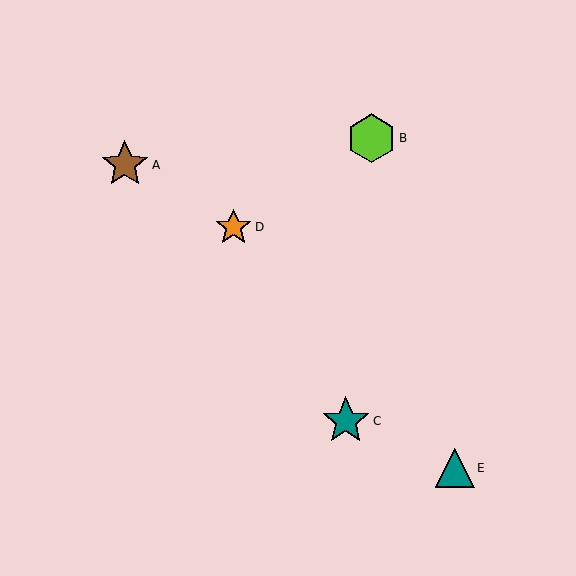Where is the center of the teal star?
The center of the teal star is at (346, 421).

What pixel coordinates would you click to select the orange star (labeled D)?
Click at (233, 227) to select the orange star D.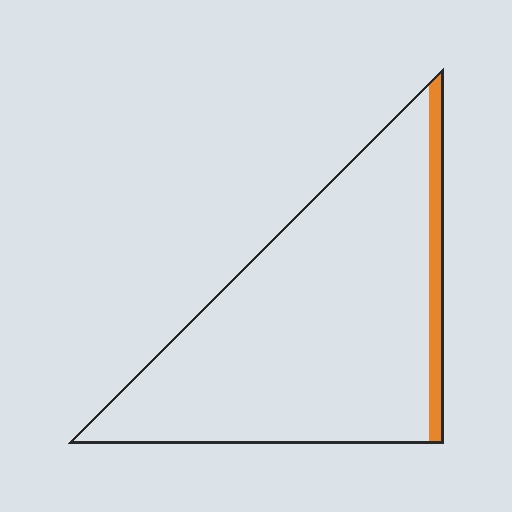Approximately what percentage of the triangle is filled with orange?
Approximately 10%.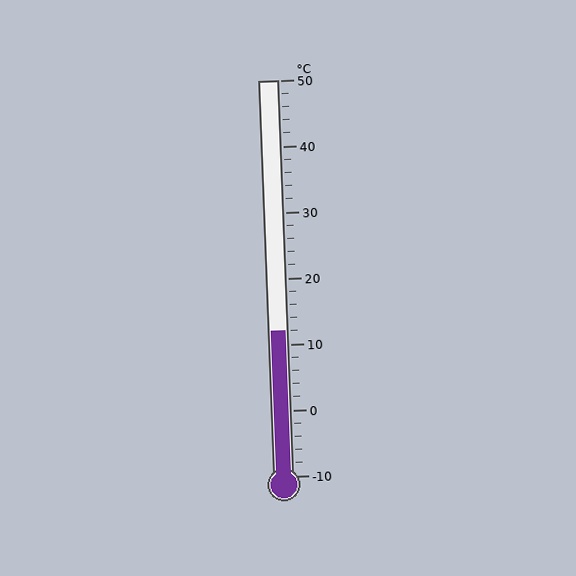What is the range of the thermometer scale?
The thermometer scale ranges from -10°C to 50°C.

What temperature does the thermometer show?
The thermometer shows approximately 12°C.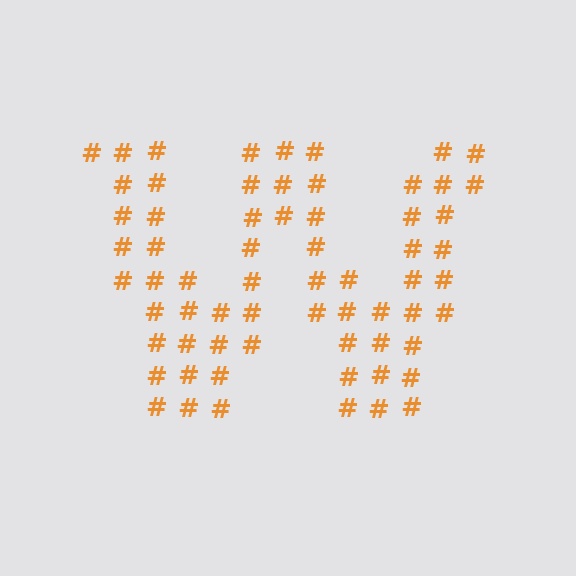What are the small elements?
The small elements are hash symbols.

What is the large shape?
The large shape is the letter W.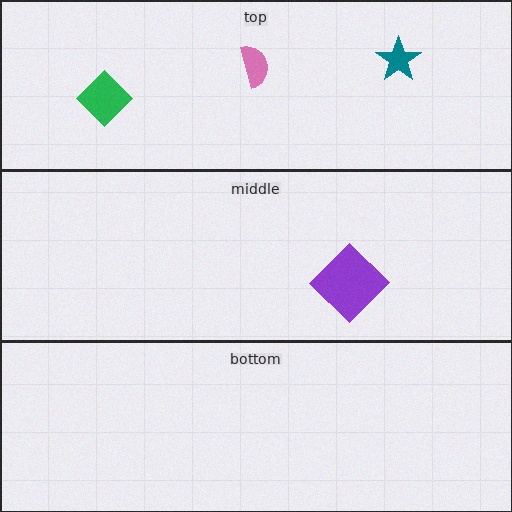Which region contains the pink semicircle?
The top region.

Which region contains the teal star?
The top region.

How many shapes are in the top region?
3.